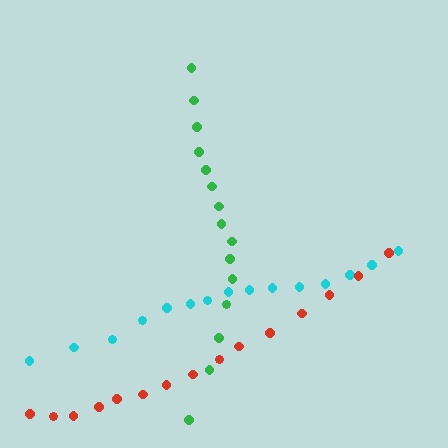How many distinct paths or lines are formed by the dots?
There are 3 distinct paths.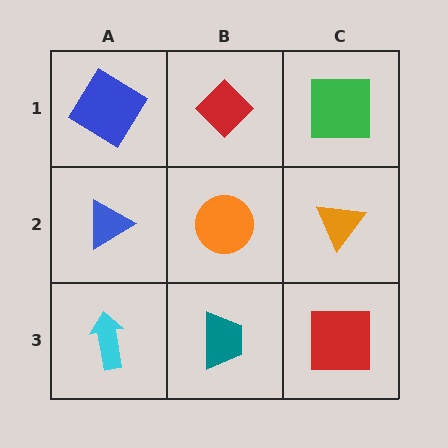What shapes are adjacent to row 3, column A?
A blue triangle (row 2, column A), a teal trapezoid (row 3, column B).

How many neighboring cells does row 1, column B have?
3.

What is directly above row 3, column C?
An orange triangle.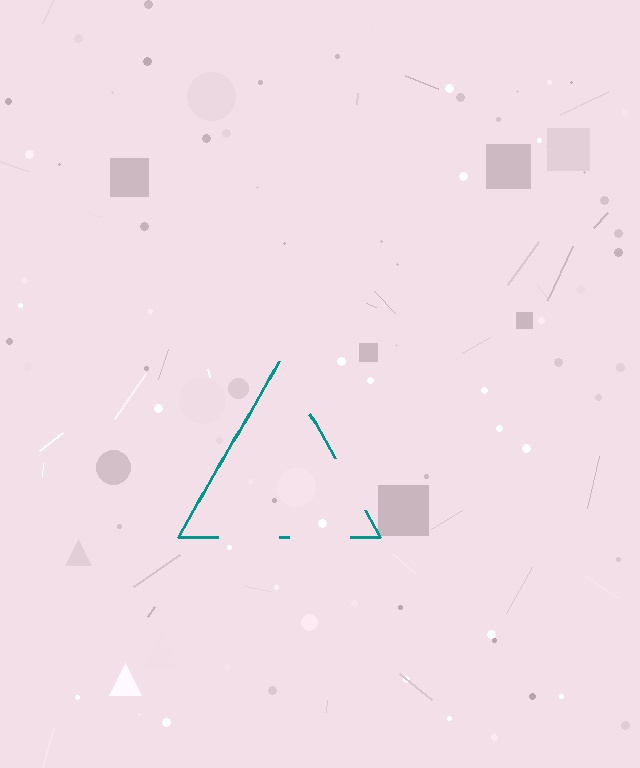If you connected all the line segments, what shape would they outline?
They would outline a triangle.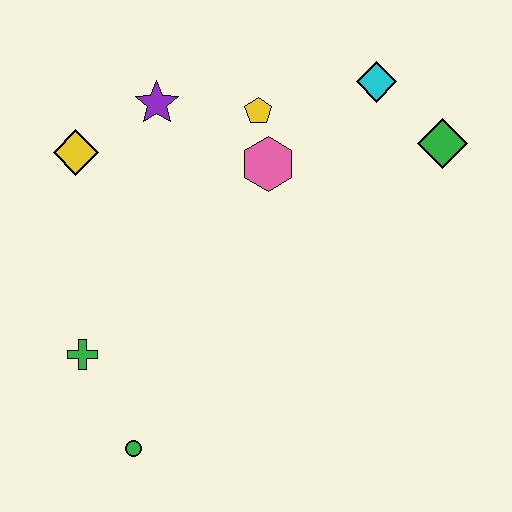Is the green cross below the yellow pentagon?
Yes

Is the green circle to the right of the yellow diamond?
Yes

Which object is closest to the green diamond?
The cyan diamond is closest to the green diamond.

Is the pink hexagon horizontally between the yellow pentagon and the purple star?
No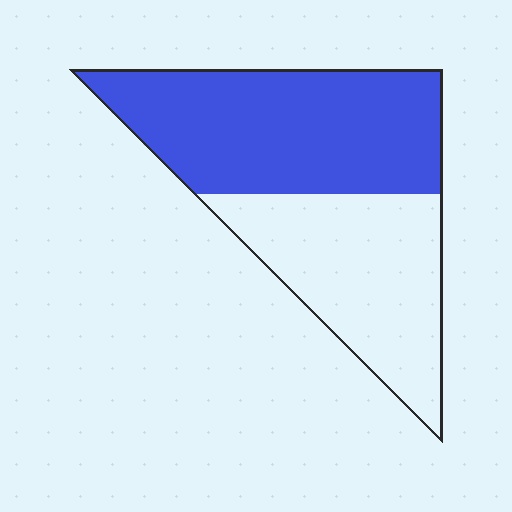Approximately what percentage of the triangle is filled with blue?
Approximately 55%.